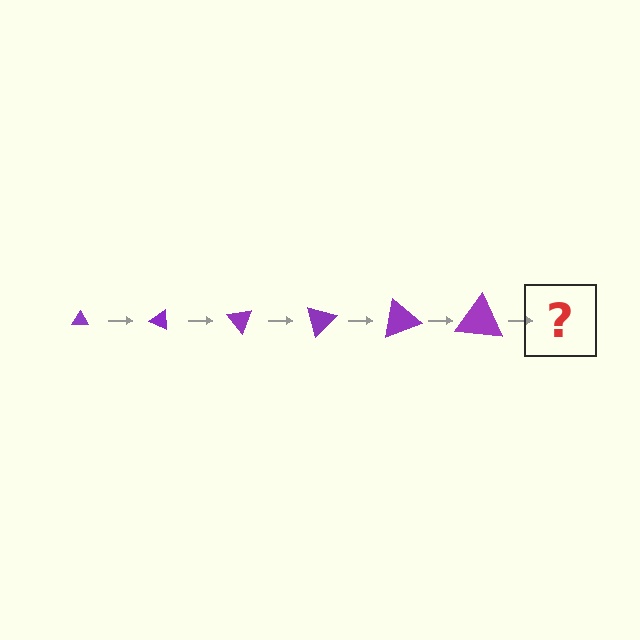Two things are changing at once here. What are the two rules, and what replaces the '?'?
The two rules are that the triangle grows larger each step and it rotates 25 degrees each step. The '?' should be a triangle, larger than the previous one and rotated 150 degrees from the start.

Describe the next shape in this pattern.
It should be a triangle, larger than the previous one and rotated 150 degrees from the start.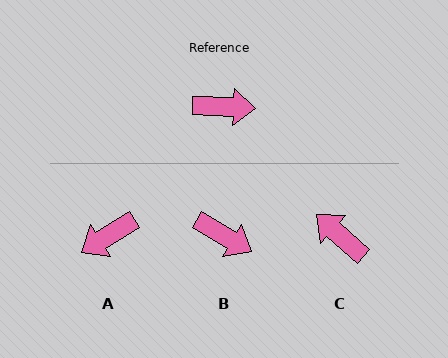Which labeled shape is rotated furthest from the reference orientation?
A, about 146 degrees away.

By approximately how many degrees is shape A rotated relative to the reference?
Approximately 146 degrees clockwise.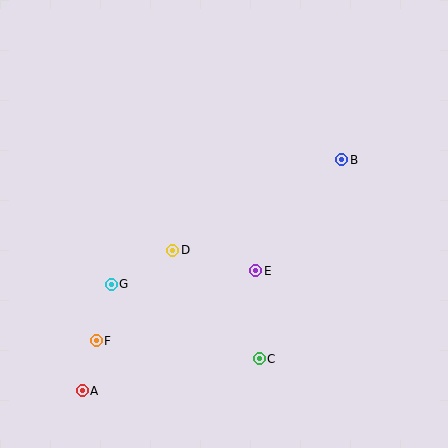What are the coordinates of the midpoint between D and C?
The midpoint between D and C is at (216, 305).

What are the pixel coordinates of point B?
Point B is at (342, 160).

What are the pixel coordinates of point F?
Point F is at (96, 341).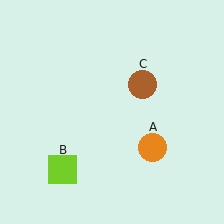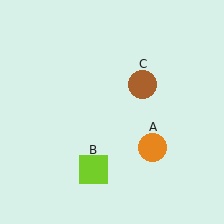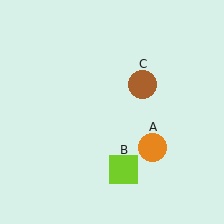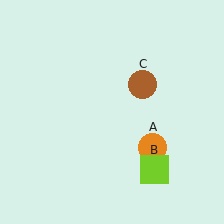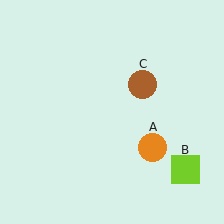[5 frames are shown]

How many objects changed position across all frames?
1 object changed position: lime square (object B).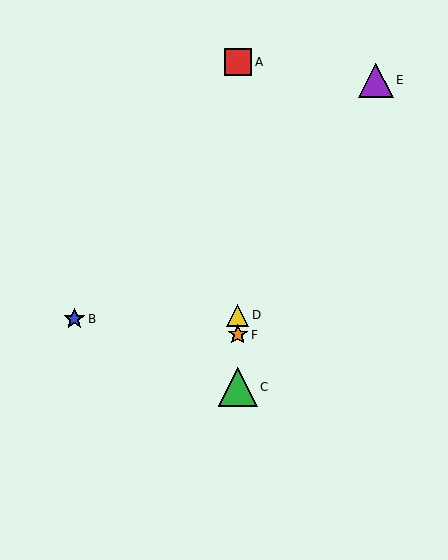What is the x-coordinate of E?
Object E is at x≈376.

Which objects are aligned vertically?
Objects A, C, D, F are aligned vertically.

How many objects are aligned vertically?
4 objects (A, C, D, F) are aligned vertically.